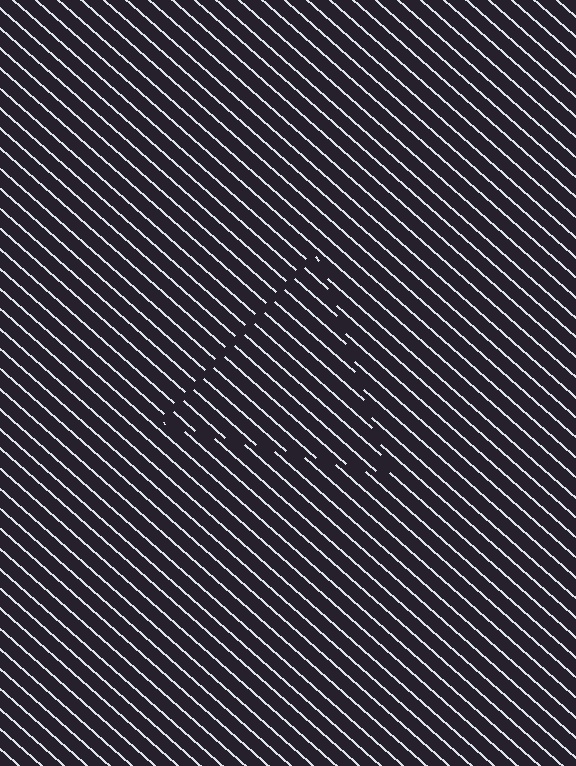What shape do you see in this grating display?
An illusory triangle. The interior of the shape contains the same grating, shifted by half a period — the contour is defined by the phase discontinuity where line-ends from the inner and outer gratings abut.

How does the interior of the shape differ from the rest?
The interior of the shape contains the same grating, shifted by half a period — the contour is defined by the phase discontinuity where line-ends from the inner and outer gratings abut.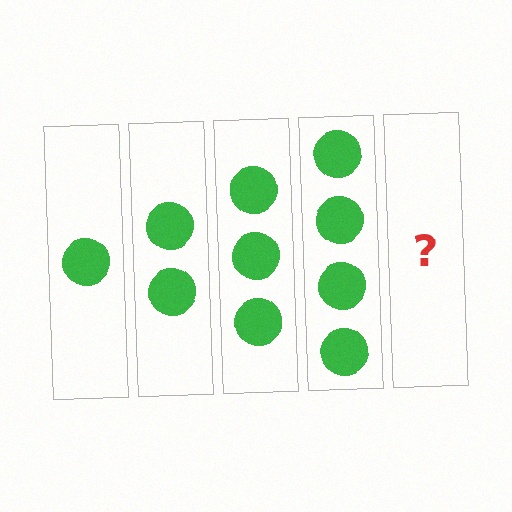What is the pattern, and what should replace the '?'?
The pattern is that each step adds one more circle. The '?' should be 5 circles.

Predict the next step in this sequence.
The next step is 5 circles.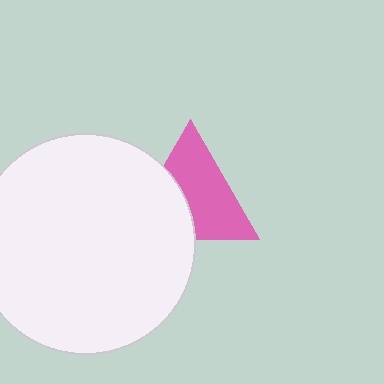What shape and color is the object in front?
The object in front is a white circle.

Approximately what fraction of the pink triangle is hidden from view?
Roughly 38% of the pink triangle is hidden behind the white circle.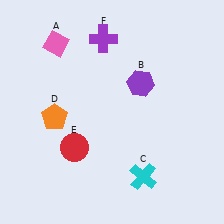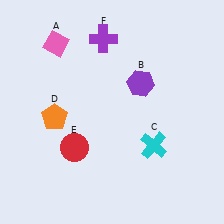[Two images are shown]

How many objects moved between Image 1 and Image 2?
1 object moved between the two images.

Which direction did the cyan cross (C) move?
The cyan cross (C) moved up.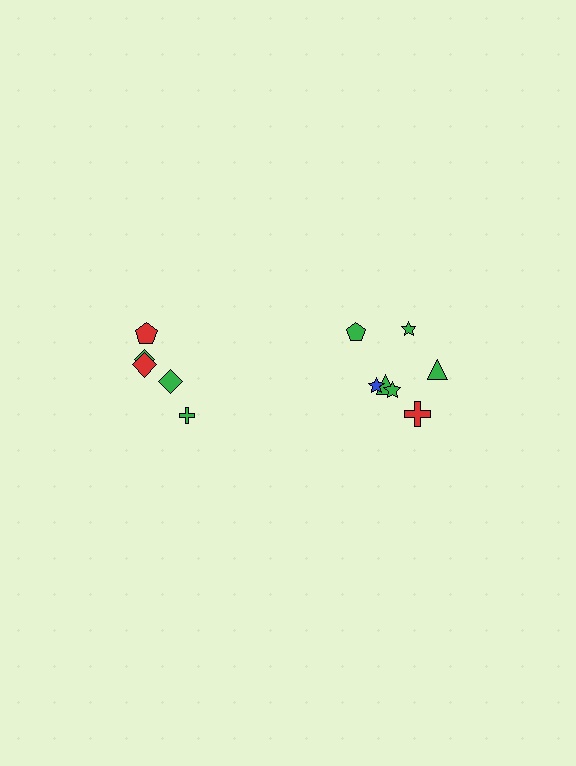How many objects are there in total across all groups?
There are 12 objects.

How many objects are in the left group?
There are 5 objects.